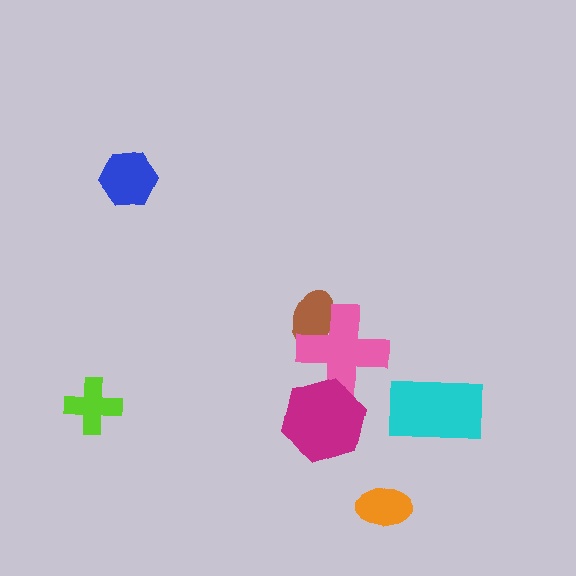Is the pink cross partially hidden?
Yes, it is partially covered by another shape.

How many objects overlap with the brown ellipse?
1 object overlaps with the brown ellipse.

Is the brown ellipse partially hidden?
Yes, it is partially covered by another shape.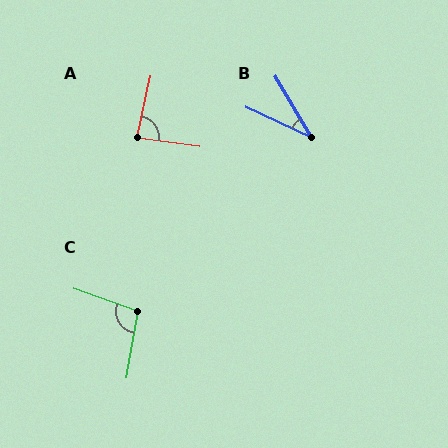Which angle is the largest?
C, at approximately 100 degrees.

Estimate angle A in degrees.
Approximately 86 degrees.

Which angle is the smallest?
B, at approximately 34 degrees.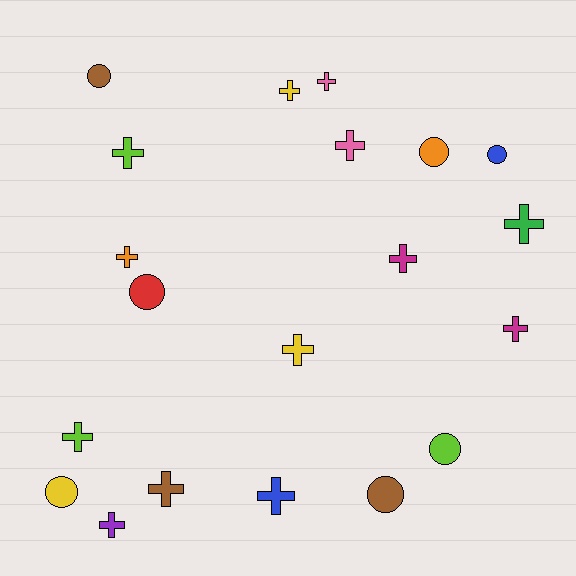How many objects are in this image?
There are 20 objects.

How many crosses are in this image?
There are 13 crosses.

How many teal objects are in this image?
There are no teal objects.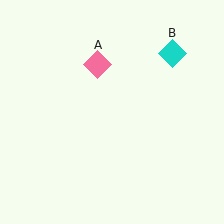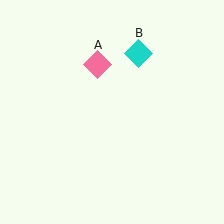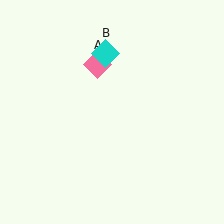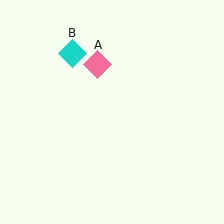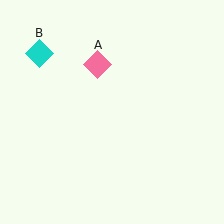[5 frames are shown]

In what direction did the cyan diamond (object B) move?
The cyan diamond (object B) moved left.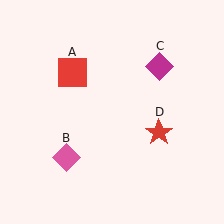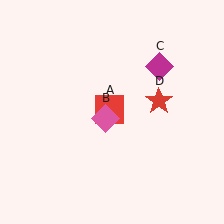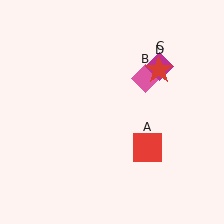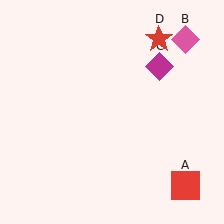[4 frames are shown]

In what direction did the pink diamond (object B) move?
The pink diamond (object B) moved up and to the right.